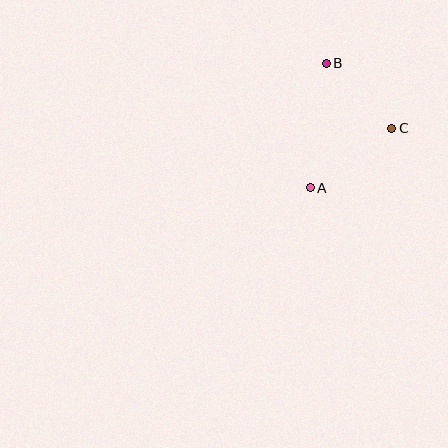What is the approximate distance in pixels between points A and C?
The distance between A and C is approximately 101 pixels.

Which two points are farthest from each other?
Points A and B are farthest from each other.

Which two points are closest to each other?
Points B and C are closest to each other.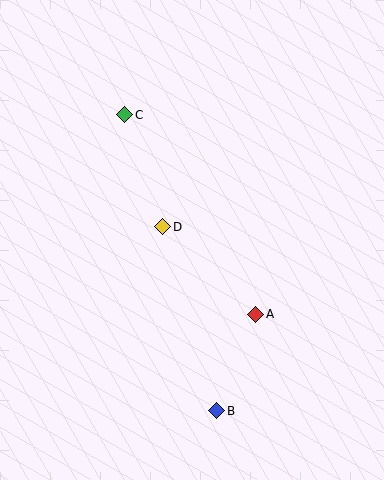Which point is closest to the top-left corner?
Point C is closest to the top-left corner.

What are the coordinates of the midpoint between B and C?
The midpoint between B and C is at (171, 263).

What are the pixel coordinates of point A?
Point A is at (256, 314).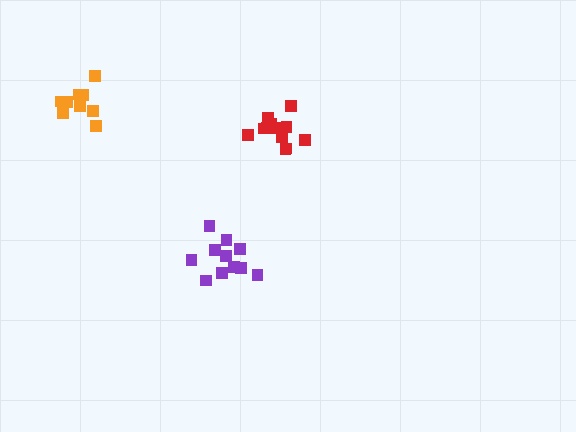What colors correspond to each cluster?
The clusters are colored: red, orange, purple.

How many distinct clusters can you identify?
There are 3 distinct clusters.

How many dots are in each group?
Group 1: 12 dots, Group 2: 9 dots, Group 3: 11 dots (32 total).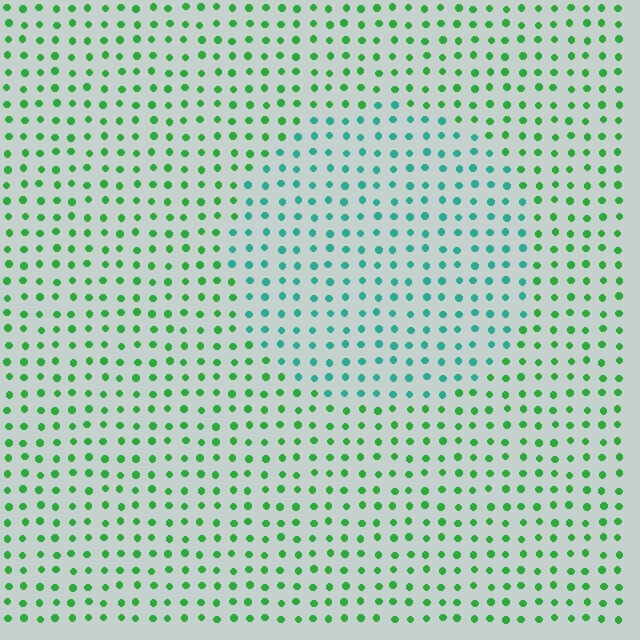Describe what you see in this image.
The image is filled with small green elements in a uniform arrangement. A circle-shaped region is visible where the elements are tinted to a slightly different hue, forming a subtle color boundary.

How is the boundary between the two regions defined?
The boundary is defined purely by a slight shift in hue (about 43 degrees). Spacing, size, and orientation are identical on both sides.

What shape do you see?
I see a circle.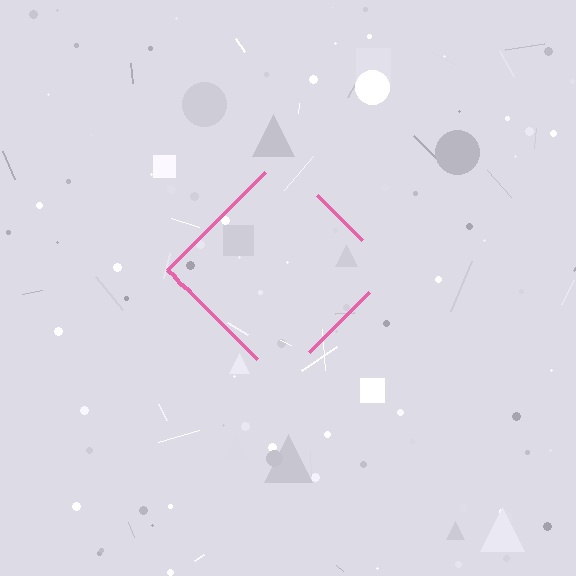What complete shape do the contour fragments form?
The contour fragments form a diamond.